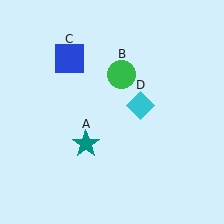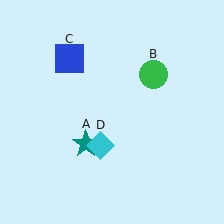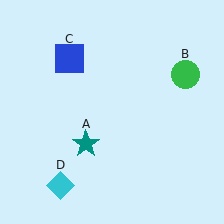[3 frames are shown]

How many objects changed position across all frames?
2 objects changed position: green circle (object B), cyan diamond (object D).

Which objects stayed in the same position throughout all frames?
Teal star (object A) and blue square (object C) remained stationary.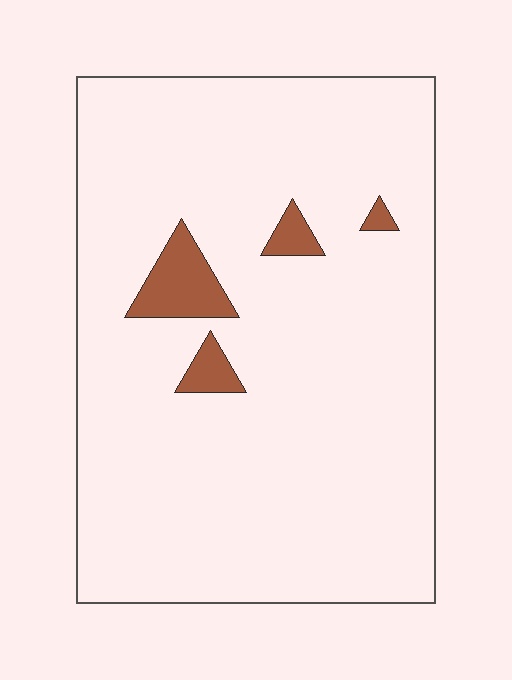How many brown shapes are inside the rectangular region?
4.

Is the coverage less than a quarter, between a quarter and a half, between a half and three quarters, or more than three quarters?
Less than a quarter.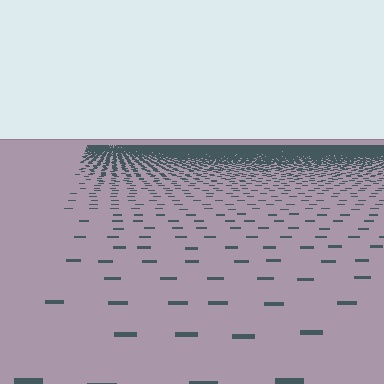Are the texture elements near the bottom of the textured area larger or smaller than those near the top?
Larger. Near the bottom, elements are closer to the viewer and appear at a bigger on-screen size.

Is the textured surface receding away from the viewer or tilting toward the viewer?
The surface is receding away from the viewer. Texture elements get smaller and denser toward the top.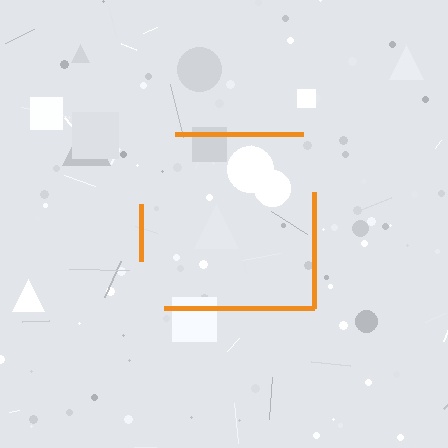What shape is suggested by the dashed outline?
The dashed outline suggests a square.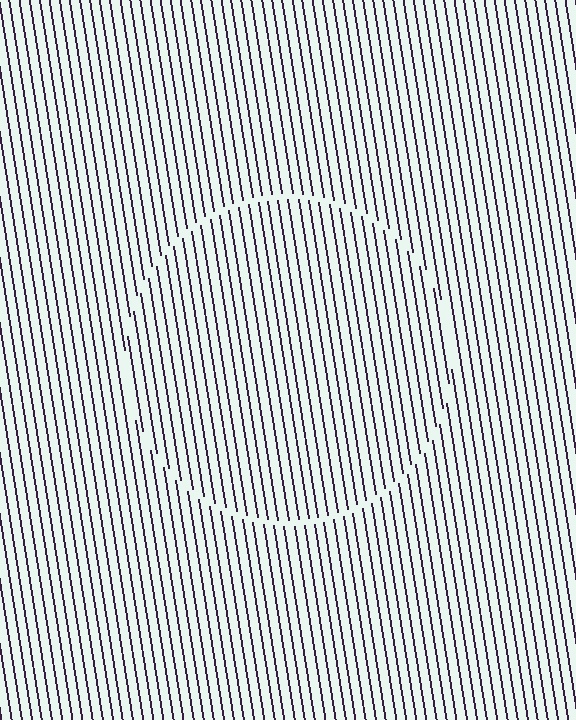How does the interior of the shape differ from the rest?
The interior of the shape contains the same grating, shifted by half a period — the contour is defined by the phase discontinuity where line-ends from the inner and outer gratings abut.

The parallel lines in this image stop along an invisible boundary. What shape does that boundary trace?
An illusory circle. The interior of the shape contains the same grating, shifted by half a period — the contour is defined by the phase discontinuity where line-ends from the inner and outer gratings abut.